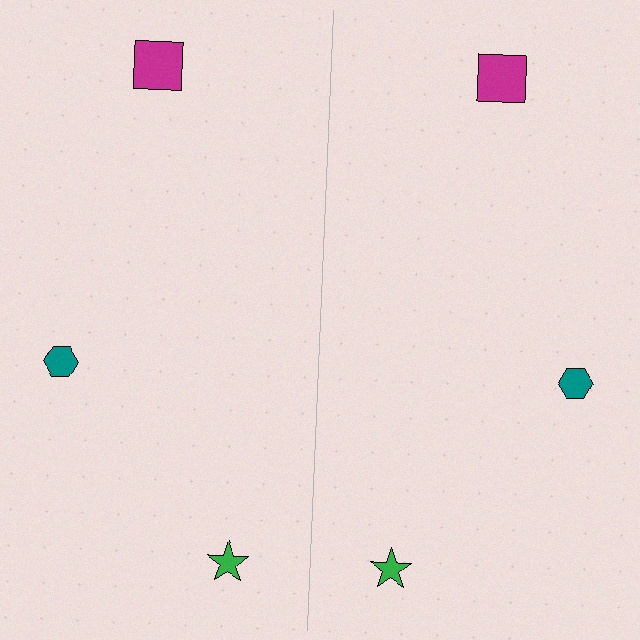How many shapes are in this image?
There are 6 shapes in this image.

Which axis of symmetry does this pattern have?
The pattern has a vertical axis of symmetry running through the center of the image.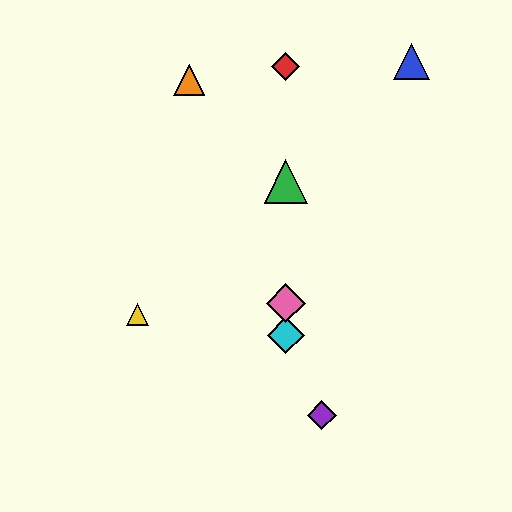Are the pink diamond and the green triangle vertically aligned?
Yes, both are at x≈286.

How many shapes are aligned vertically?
4 shapes (the red diamond, the green triangle, the cyan diamond, the pink diamond) are aligned vertically.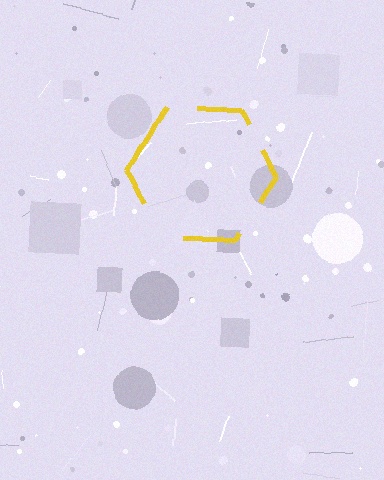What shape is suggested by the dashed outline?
The dashed outline suggests a hexagon.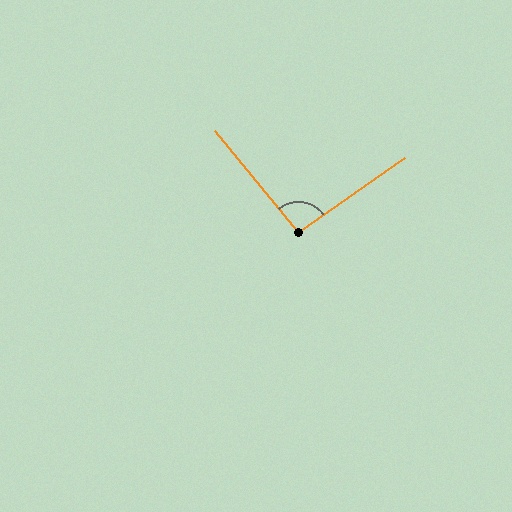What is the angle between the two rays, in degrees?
Approximately 95 degrees.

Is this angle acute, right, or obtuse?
It is approximately a right angle.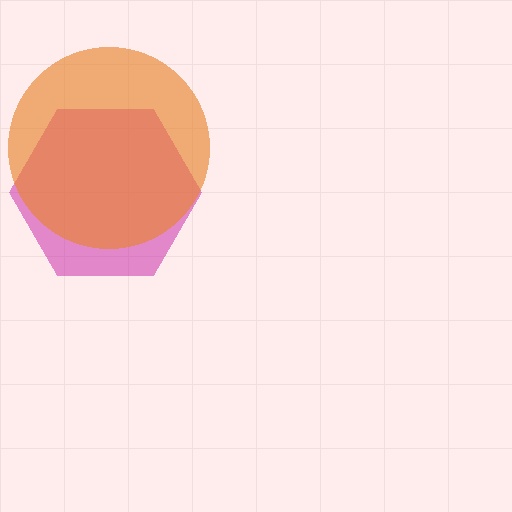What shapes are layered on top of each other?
The layered shapes are: a magenta hexagon, an orange circle.